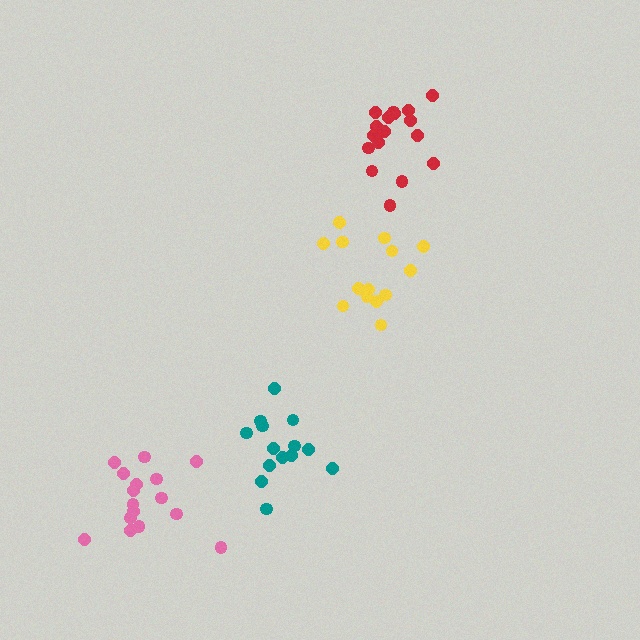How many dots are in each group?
Group 1: 14 dots, Group 2: 16 dots, Group 3: 14 dots, Group 4: 17 dots (61 total).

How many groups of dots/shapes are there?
There are 4 groups.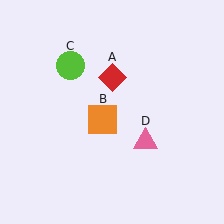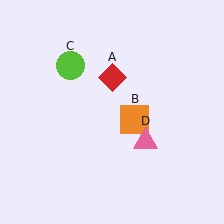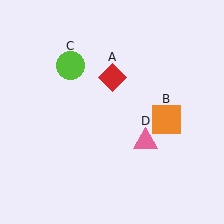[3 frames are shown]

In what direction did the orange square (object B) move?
The orange square (object B) moved right.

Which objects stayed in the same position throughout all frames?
Red diamond (object A) and lime circle (object C) and pink triangle (object D) remained stationary.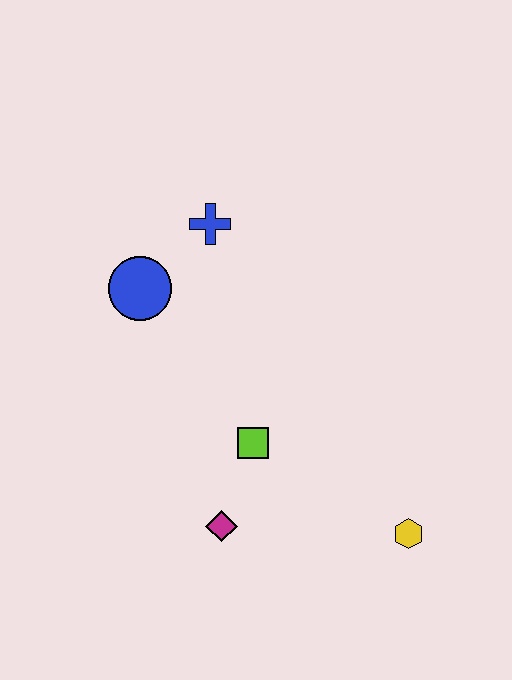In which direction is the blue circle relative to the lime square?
The blue circle is above the lime square.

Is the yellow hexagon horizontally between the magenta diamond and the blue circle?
No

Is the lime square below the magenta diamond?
No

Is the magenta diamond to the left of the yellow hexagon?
Yes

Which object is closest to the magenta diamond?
The lime square is closest to the magenta diamond.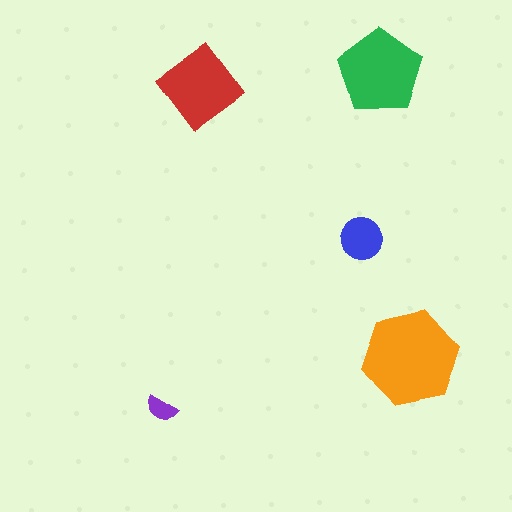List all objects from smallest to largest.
The purple semicircle, the blue circle, the red diamond, the green pentagon, the orange hexagon.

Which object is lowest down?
The purple semicircle is bottommost.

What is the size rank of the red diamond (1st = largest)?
3rd.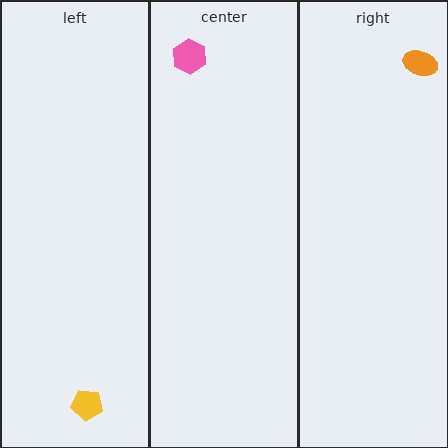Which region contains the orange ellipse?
The right region.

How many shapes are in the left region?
1.